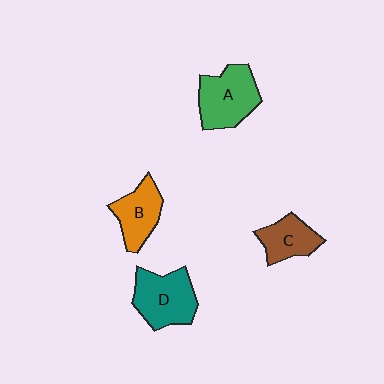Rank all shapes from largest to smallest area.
From largest to smallest: A (green), D (teal), B (orange), C (brown).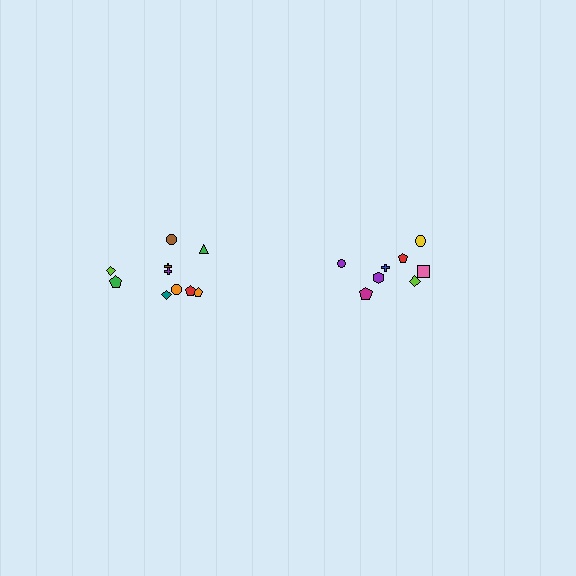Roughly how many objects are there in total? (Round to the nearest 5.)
Roughly 20 objects in total.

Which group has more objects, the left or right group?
The left group.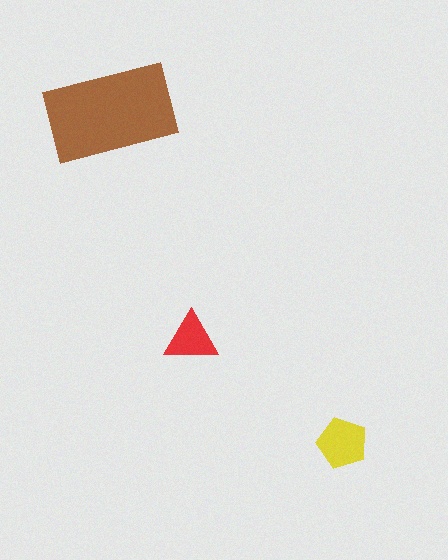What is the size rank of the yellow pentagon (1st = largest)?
2nd.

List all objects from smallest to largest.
The red triangle, the yellow pentagon, the brown rectangle.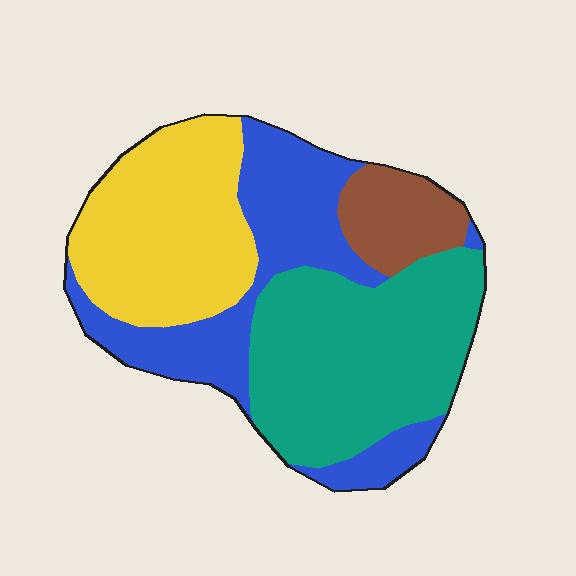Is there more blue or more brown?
Blue.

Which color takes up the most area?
Teal, at roughly 35%.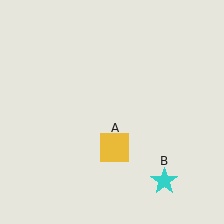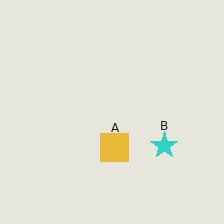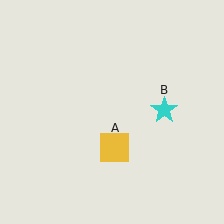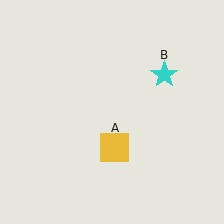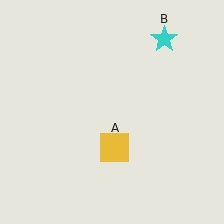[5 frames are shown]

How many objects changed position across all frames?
1 object changed position: cyan star (object B).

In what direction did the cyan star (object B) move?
The cyan star (object B) moved up.